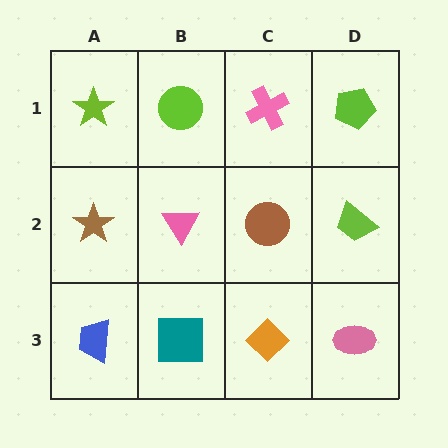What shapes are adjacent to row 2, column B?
A lime circle (row 1, column B), a teal square (row 3, column B), a brown star (row 2, column A), a brown circle (row 2, column C).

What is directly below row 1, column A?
A brown star.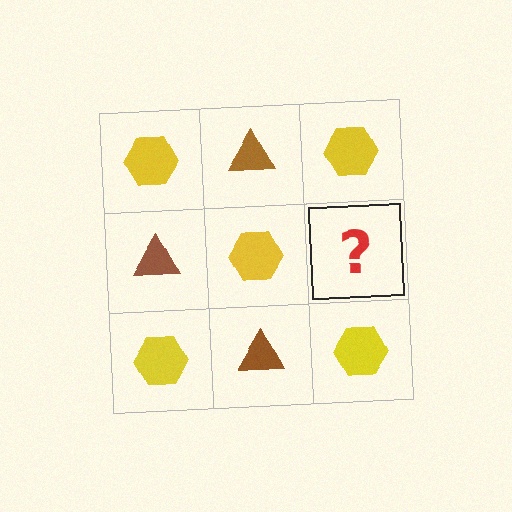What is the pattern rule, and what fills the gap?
The rule is that it alternates yellow hexagon and brown triangle in a checkerboard pattern. The gap should be filled with a brown triangle.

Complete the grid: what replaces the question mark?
The question mark should be replaced with a brown triangle.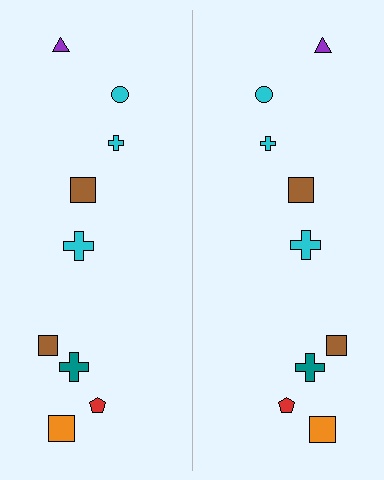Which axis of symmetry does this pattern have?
The pattern has a vertical axis of symmetry running through the center of the image.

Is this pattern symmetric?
Yes, this pattern has bilateral (reflection) symmetry.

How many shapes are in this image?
There are 18 shapes in this image.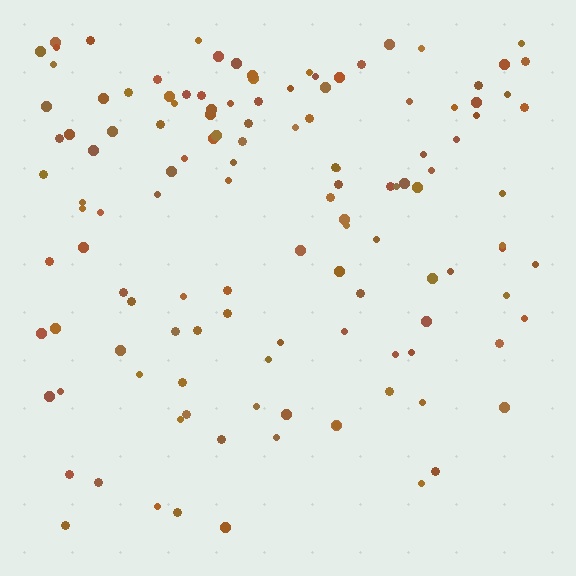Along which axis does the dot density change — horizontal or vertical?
Vertical.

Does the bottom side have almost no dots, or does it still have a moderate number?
Still a moderate number, just noticeably fewer than the top.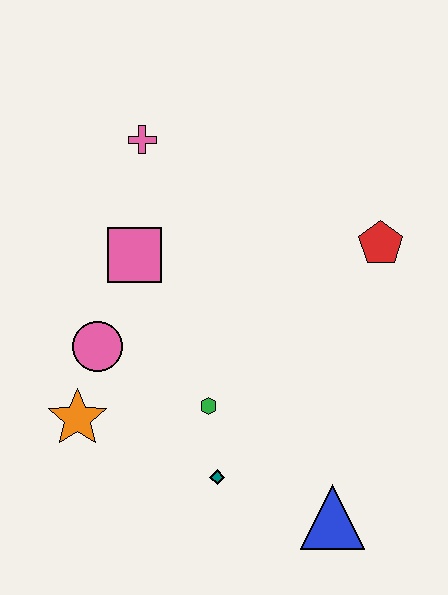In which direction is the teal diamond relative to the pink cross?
The teal diamond is below the pink cross.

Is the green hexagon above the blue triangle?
Yes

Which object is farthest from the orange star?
The red pentagon is farthest from the orange star.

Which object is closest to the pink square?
The pink circle is closest to the pink square.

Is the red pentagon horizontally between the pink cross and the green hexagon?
No